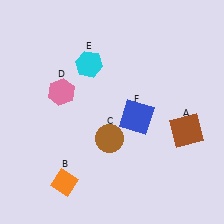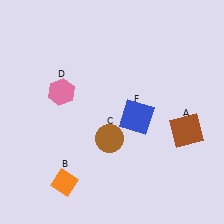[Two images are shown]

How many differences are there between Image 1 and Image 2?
There is 1 difference between the two images.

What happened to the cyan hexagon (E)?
The cyan hexagon (E) was removed in Image 2. It was in the top-left area of Image 1.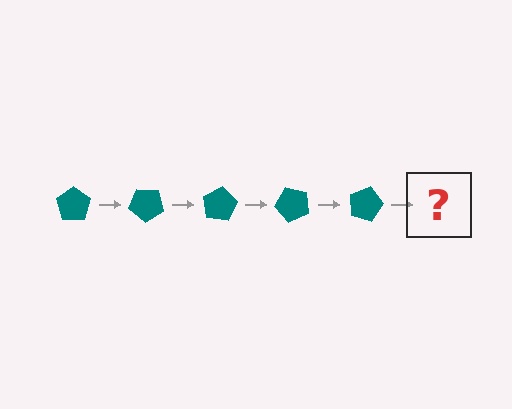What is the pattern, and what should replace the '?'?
The pattern is that the pentagon rotates 40 degrees each step. The '?' should be a teal pentagon rotated 200 degrees.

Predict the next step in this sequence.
The next step is a teal pentagon rotated 200 degrees.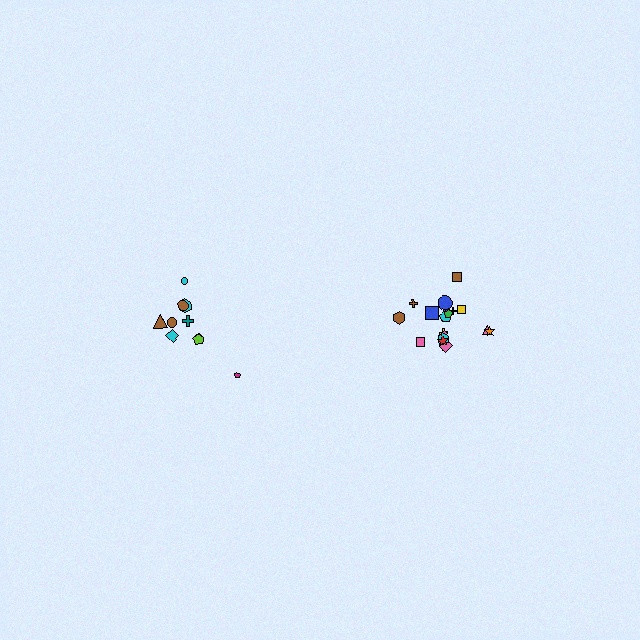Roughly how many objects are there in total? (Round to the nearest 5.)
Roughly 30 objects in total.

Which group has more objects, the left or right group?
The right group.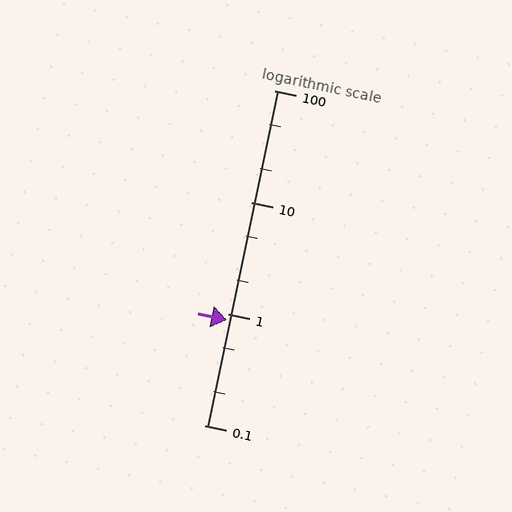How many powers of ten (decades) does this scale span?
The scale spans 3 decades, from 0.1 to 100.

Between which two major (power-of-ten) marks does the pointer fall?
The pointer is between 0.1 and 1.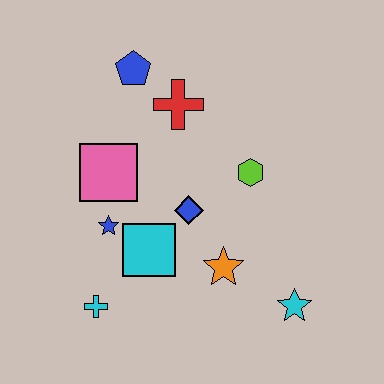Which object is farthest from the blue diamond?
The blue pentagon is farthest from the blue diamond.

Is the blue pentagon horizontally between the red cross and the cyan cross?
Yes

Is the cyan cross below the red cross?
Yes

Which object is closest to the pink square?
The blue star is closest to the pink square.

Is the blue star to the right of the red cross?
No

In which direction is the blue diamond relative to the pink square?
The blue diamond is to the right of the pink square.